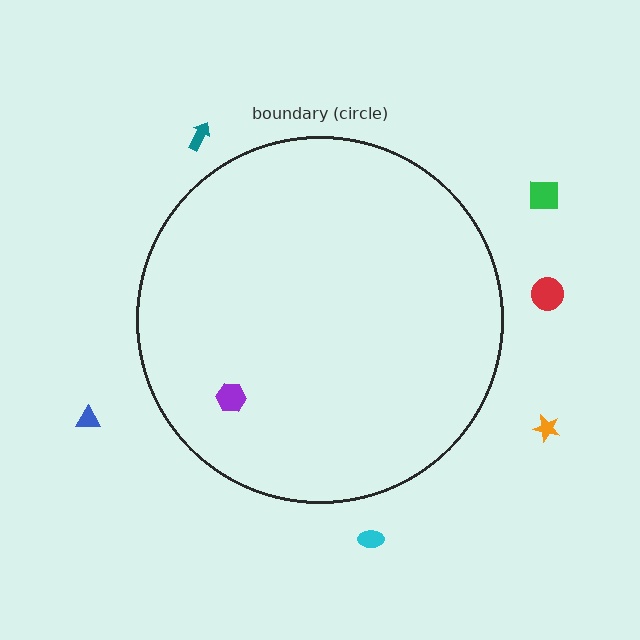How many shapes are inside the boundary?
1 inside, 6 outside.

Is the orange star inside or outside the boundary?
Outside.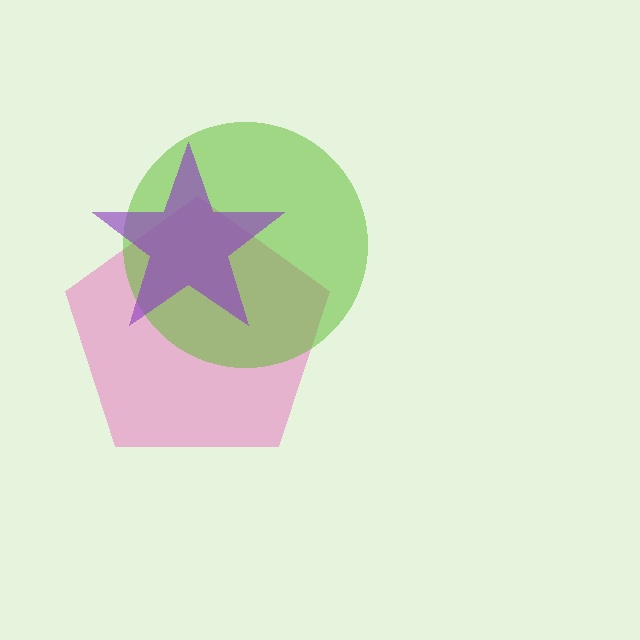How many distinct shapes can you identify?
There are 3 distinct shapes: a pink pentagon, a lime circle, a purple star.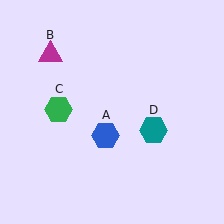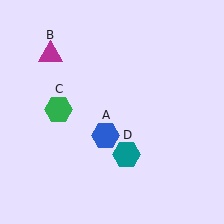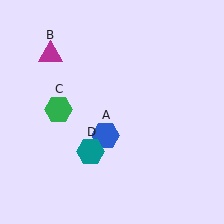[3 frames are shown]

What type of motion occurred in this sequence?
The teal hexagon (object D) rotated clockwise around the center of the scene.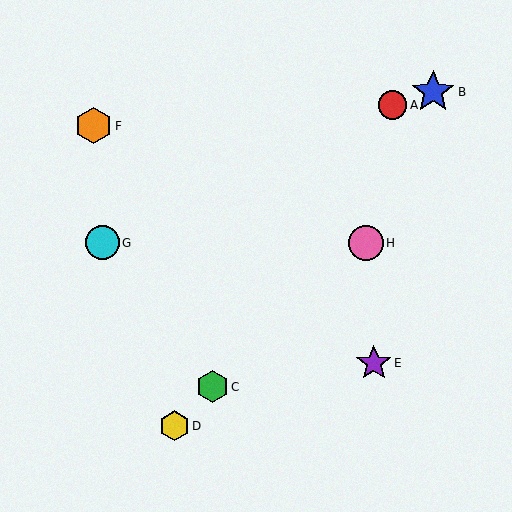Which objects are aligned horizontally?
Objects G, H are aligned horizontally.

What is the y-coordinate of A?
Object A is at y≈105.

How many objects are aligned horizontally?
2 objects (G, H) are aligned horizontally.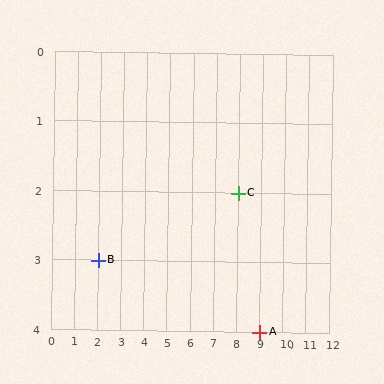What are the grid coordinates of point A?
Point A is at grid coordinates (9, 4).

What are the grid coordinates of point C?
Point C is at grid coordinates (8, 2).